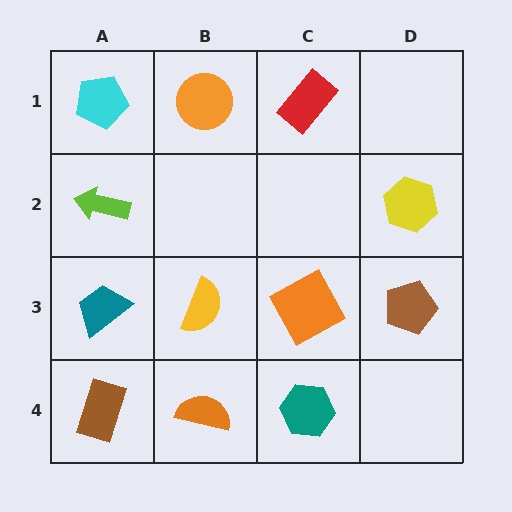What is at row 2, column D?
A yellow hexagon.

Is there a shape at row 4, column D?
No, that cell is empty.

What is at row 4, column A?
A brown rectangle.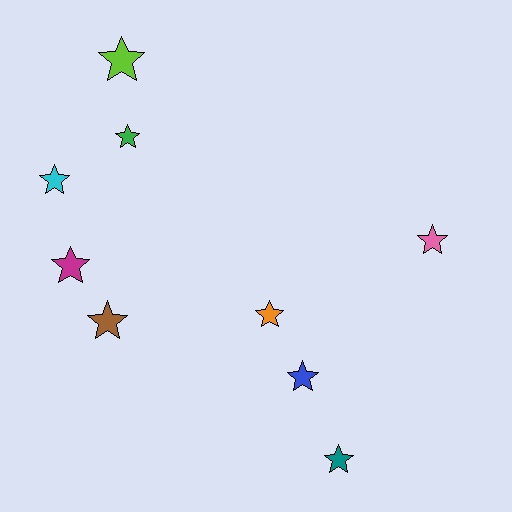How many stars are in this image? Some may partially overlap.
There are 9 stars.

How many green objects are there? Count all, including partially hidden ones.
There is 1 green object.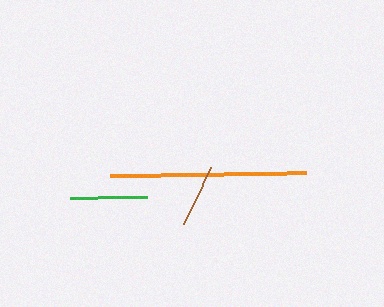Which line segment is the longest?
The orange line is the longest at approximately 196 pixels.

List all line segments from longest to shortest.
From longest to shortest: orange, green, brown.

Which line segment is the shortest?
The brown line is the shortest at approximately 63 pixels.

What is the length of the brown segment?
The brown segment is approximately 63 pixels long.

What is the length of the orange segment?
The orange segment is approximately 196 pixels long.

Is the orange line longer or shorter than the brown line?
The orange line is longer than the brown line.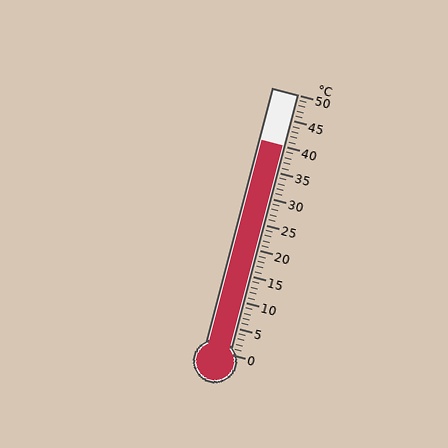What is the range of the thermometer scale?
The thermometer scale ranges from 0°C to 50°C.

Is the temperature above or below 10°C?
The temperature is above 10°C.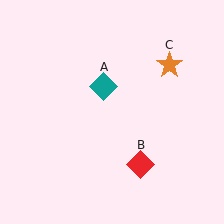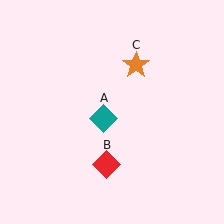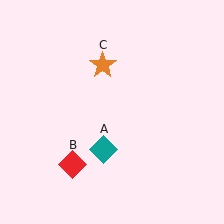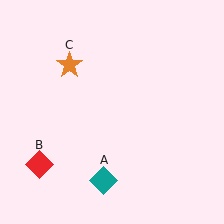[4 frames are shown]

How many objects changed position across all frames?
3 objects changed position: teal diamond (object A), red diamond (object B), orange star (object C).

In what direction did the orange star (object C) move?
The orange star (object C) moved left.